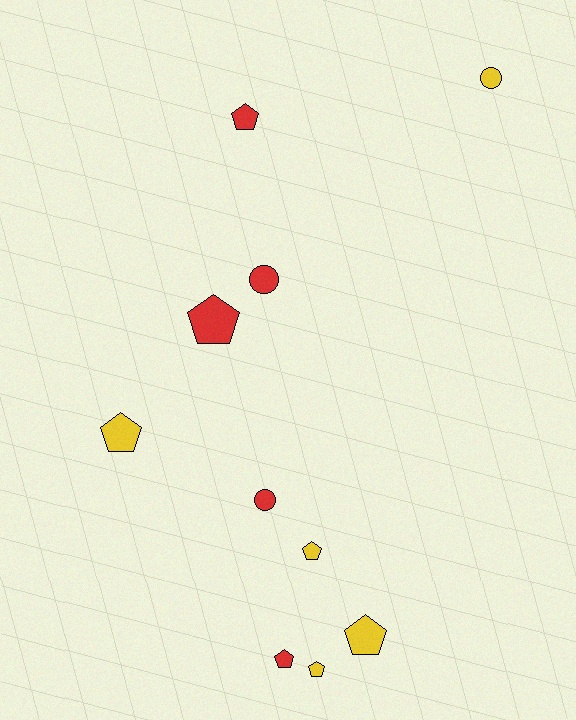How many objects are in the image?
There are 10 objects.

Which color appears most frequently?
Yellow, with 5 objects.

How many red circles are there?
There are 2 red circles.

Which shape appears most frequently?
Pentagon, with 7 objects.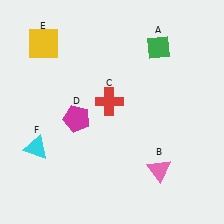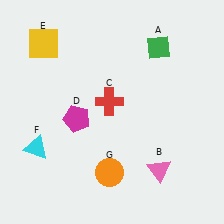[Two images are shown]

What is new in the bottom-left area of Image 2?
An orange circle (G) was added in the bottom-left area of Image 2.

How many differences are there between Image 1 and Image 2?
There is 1 difference between the two images.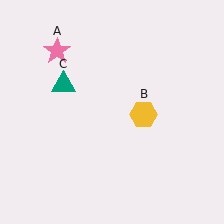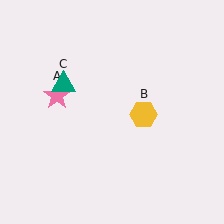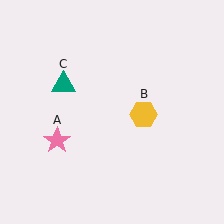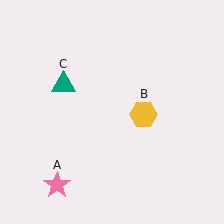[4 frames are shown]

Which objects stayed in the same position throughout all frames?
Yellow hexagon (object B) and teal triangle (object C) remained stationary.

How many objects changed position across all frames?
1 object changed position: pink star (object A).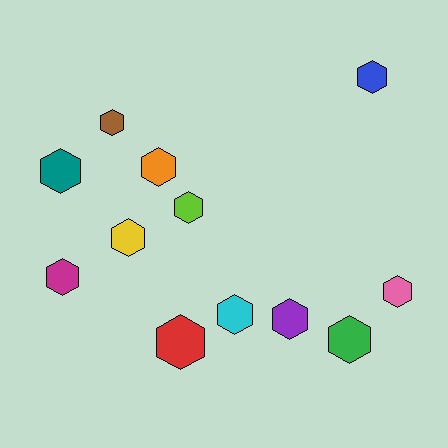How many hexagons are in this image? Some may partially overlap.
There are 12 hexagons.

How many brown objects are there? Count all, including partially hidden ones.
There is 1 brown object.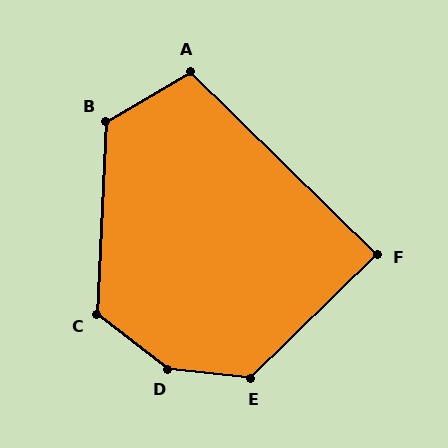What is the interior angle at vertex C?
Approximately 125 degrees (obtuse).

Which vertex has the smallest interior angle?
F, at approximately 89 degrees.